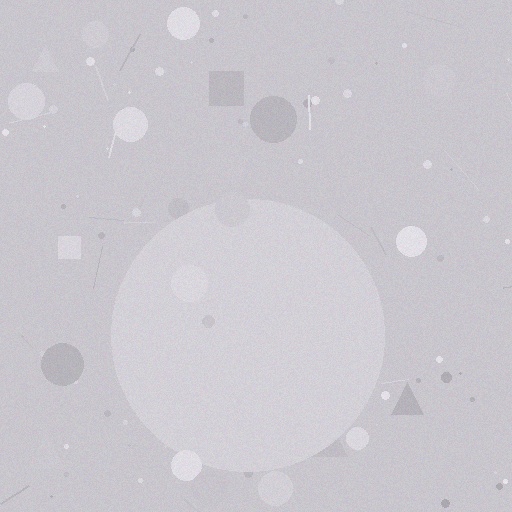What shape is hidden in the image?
A circle is hidden in the image.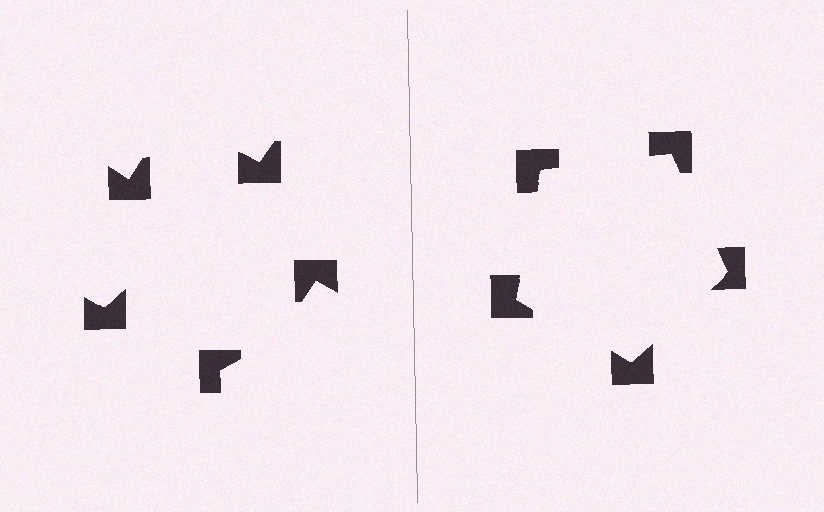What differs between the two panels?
The notched squares are positioned identically on both sides; only the wedge orientations differ. On the right they align to a pentagon; on the left they are misaligned.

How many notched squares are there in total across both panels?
10 — 5 on each side.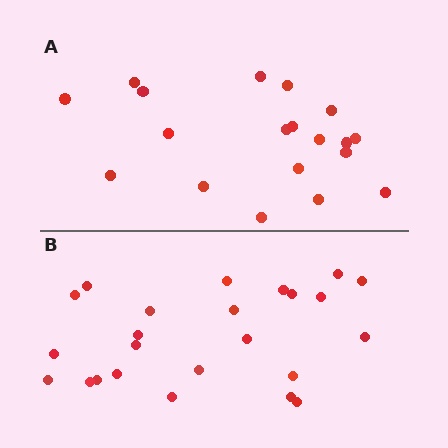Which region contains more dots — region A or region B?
Region B (the bottom region) has more dots.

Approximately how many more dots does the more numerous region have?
Region B has about 5 more dots than region A.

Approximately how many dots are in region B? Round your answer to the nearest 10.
About 20 dots. (The exact count is 24, which rounds to 20.)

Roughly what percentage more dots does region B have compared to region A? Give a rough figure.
About 25% more.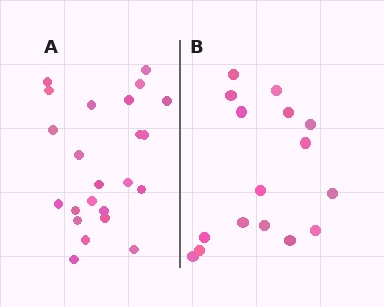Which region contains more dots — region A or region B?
Region A (the left region) has more dots.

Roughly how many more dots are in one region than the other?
Region A has roughly 8 or so more dots than region B.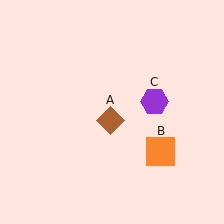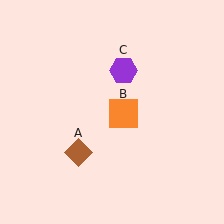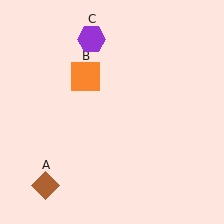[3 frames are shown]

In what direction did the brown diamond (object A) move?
The brown diamond (object A) moved down and to the left.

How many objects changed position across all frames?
3 objects changed position: brown diamond (object A), orange square (object B), purple hexagon (object C).